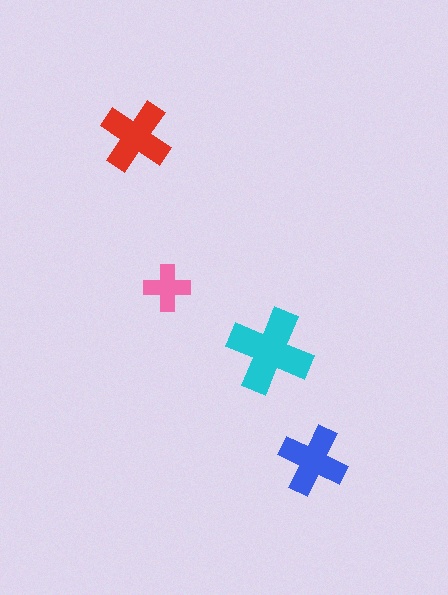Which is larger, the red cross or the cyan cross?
The cyan one.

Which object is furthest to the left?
The red cross is leftmost.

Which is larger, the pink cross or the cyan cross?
The cyan one.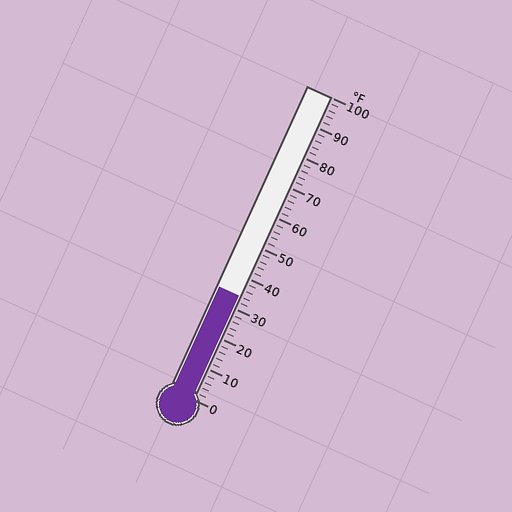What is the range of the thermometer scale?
The thermometer scale ranges from 0°F to 100°F.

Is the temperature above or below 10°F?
The temperature is above 10°F.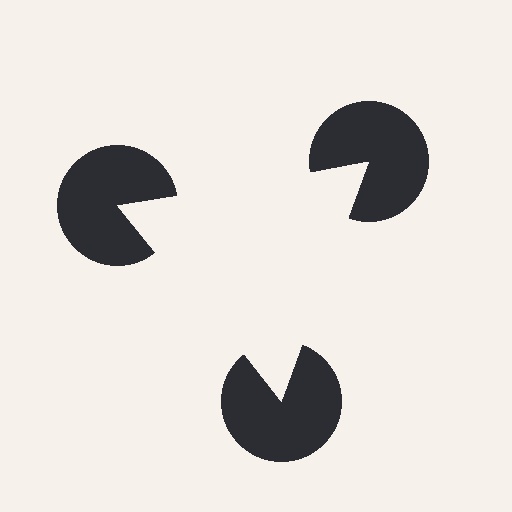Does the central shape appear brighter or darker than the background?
It typically appears slightly brighter than the background, even though no actual brightness change is drawn.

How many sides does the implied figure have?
3 sides.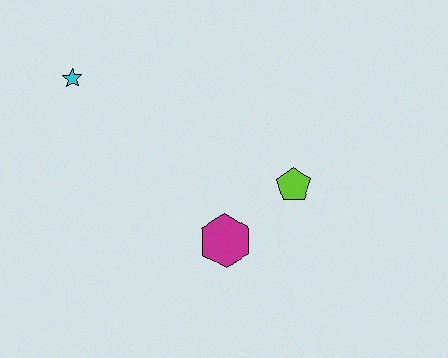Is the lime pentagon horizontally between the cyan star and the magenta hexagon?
No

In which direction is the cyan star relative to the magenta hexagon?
The cyan star is above the magenta hexagon.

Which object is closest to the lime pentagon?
The magenta hexagon is closest to the lime pentagon.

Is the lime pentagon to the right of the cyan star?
Yes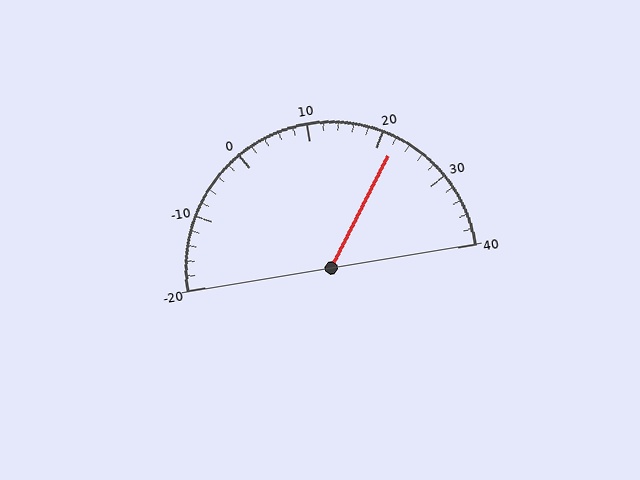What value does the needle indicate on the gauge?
The needle indicates approximately 22.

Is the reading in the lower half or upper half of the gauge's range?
The reading is in the upper half of the range (-20 to 40).